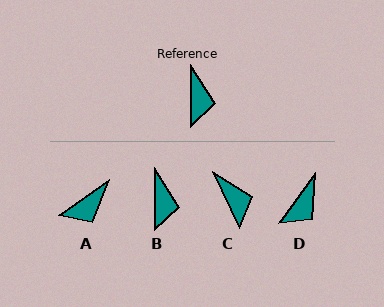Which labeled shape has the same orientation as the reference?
B.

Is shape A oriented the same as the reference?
No, it is off by about 55 degrees.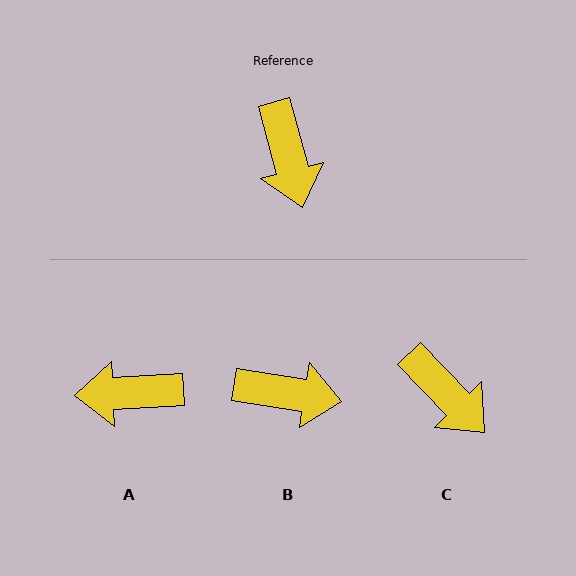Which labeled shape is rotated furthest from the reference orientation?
A, about 102 degrees away.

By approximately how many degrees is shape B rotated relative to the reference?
Approximately 66 degrees counter-clockwise.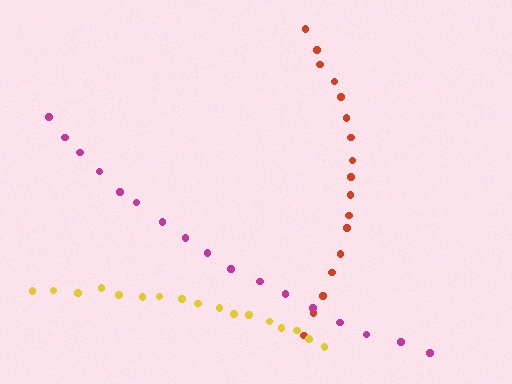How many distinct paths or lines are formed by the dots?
There are 3 distinct paths.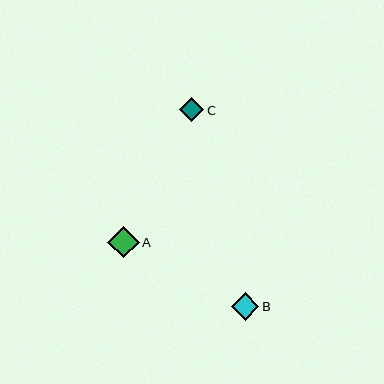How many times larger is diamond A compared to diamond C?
Diamond A is approximately 1.3 times the size of diamond C.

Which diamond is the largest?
Diamond A is the largest with a size of approximately 31 pixels.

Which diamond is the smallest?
Diamond C is the smallest with a size of approximately 24 pixels.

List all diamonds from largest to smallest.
From largest to smallest: A, B, C.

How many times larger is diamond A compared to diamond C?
Diamond A is approximately 1.3 times the size of diamond C.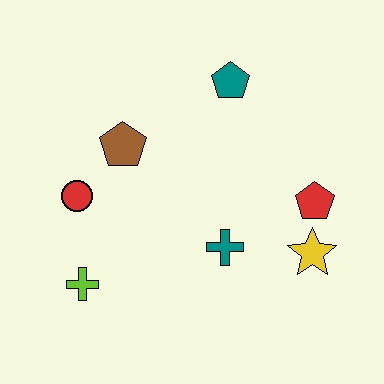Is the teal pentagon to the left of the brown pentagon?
No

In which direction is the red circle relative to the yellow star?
The red circle is to the left of the yellow star.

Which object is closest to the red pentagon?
The yellow star is closest to the red pentagon.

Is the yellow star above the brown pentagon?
No